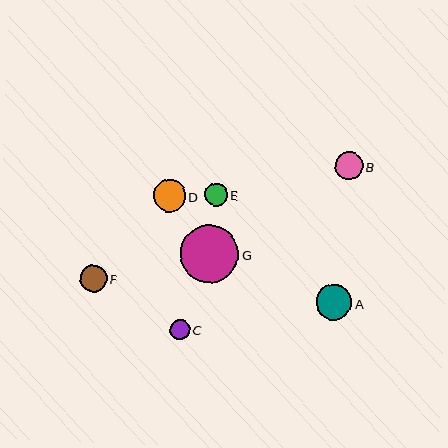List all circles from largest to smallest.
From largest to smallest: G, A, D, B, F, E, C.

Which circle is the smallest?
Circle C is the smallest with a size of approximately 20 pixels.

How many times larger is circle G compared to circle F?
Circle G is approximately 2.2 times the size of circle F.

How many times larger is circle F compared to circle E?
Circle F is approximately 1.2 times the size of circle E.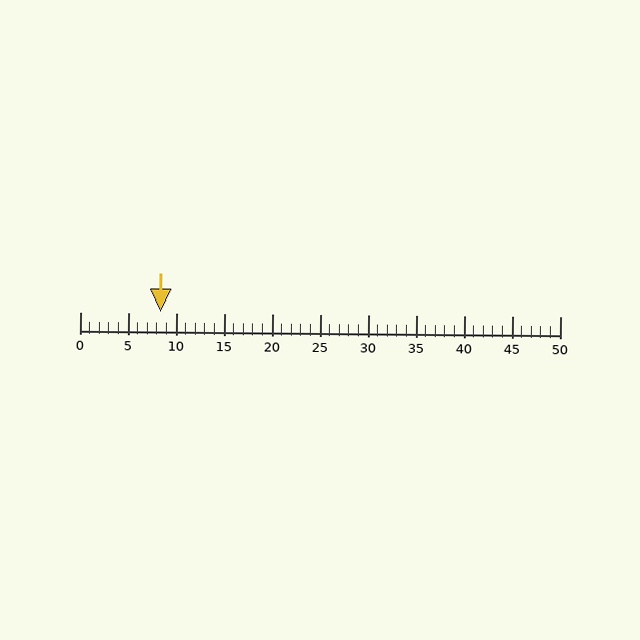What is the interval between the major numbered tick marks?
The major tick marks are spaced 5 units apart.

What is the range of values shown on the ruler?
The ruler shows values from 0 to 50.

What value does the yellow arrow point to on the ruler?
The yellow arrow points to approximately 8.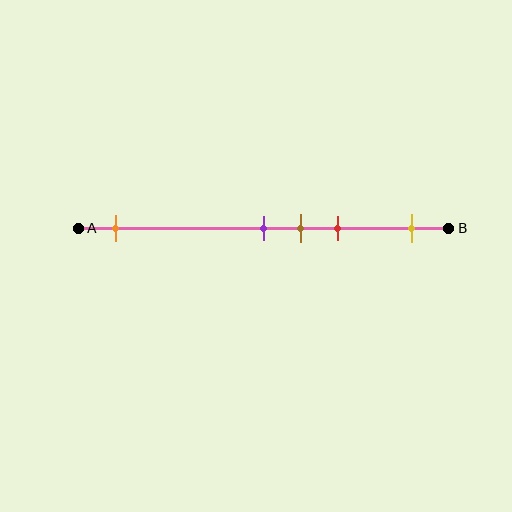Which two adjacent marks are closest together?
The purple and brown marks are the closest adjacent pair.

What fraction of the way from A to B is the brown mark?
The brown mark is approximately 60% (0.6) of the way from A to B.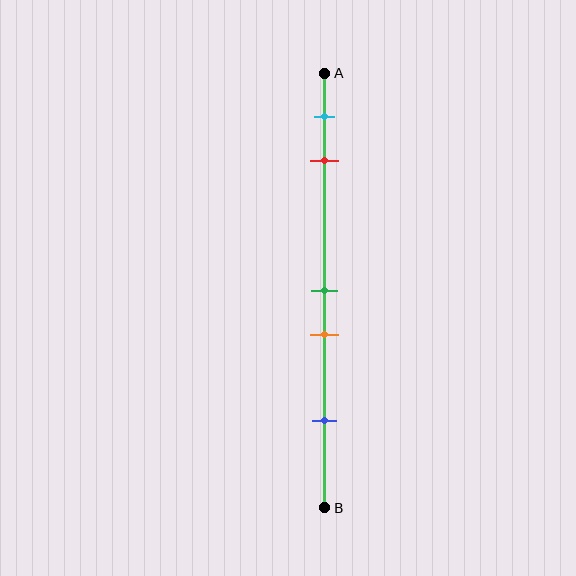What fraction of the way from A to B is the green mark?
The green mark is approximately 50% (0.5) of the way from A to B.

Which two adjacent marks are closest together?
The green and orange marks are the closest adjacent pair.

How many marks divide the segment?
There are 5 marks dividing the segment.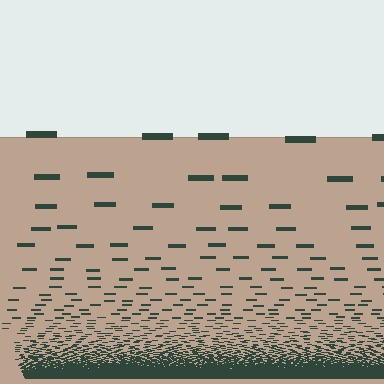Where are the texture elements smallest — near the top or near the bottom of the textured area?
Near the bottom.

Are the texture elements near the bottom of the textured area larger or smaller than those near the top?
Smaller. The gradient is inverted — elements near the bottom are smaller and denser.